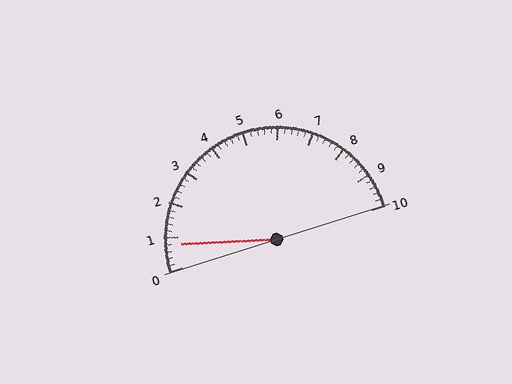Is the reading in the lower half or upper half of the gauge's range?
The reading is in the lower half of the range (0 to 10).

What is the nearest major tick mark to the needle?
The nearest major tick mark is 1.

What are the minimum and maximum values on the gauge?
The gauge ranges from 0 to 10.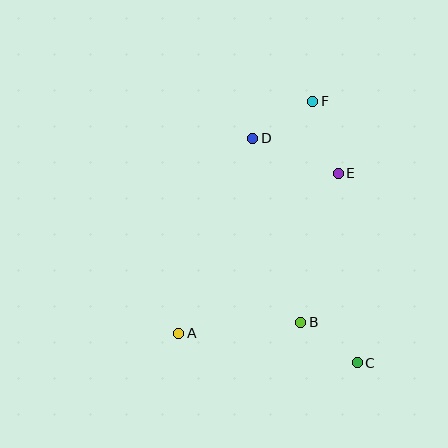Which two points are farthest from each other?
Points A and F are farthest from each other.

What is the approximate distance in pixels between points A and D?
The distance between A and D is approximately 209 pixels.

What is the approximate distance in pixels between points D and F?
The distance between D and F is approximately 70 pixels.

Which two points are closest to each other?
Points B and C are closest to each other.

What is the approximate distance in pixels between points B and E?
The distance between B and E is approximately 154 pixels.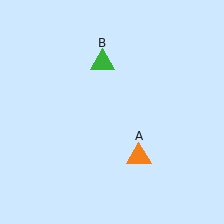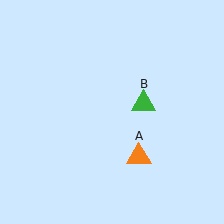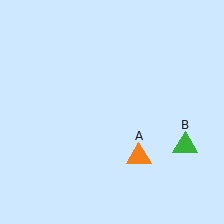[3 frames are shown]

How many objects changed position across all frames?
1 object changed position: green triangle (object B).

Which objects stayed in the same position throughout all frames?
Orange triangle (object A) remained stationary.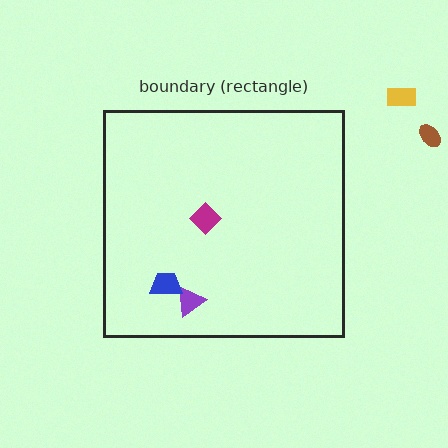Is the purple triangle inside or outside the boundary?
Inside.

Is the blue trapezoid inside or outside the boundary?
Inside.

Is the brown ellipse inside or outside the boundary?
Outside.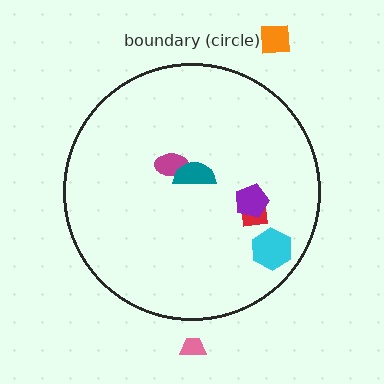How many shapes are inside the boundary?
5 inside, 2 outside.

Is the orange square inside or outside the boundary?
Outside.